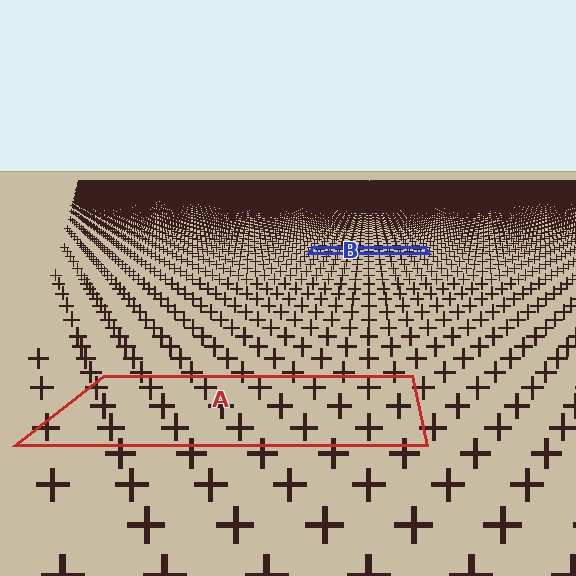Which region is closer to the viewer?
Region A is closer. The texture elements there are larger and more spread out.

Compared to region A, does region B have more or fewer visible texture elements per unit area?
Region B has more texture elements per unit area — they are packed more densely because it is farther away.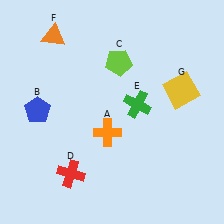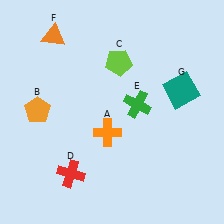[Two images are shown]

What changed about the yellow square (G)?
In Image 1, G is yellow. In Image 2, it changed to teal.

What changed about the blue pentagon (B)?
In Image 1, B is blue. In Image 2, it changed to orange.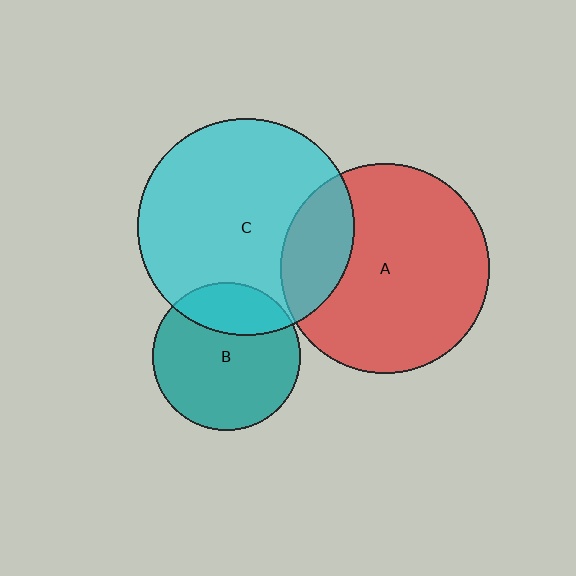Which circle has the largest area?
Circle C (cyan).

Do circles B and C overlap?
Yes.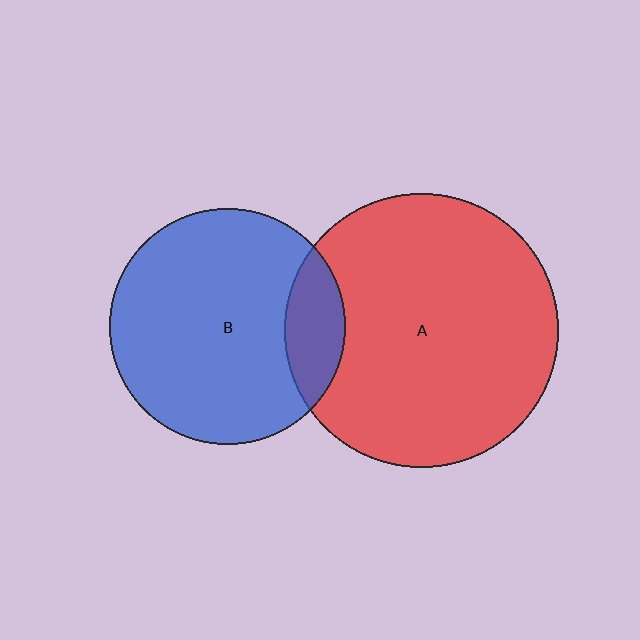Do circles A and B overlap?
Yes.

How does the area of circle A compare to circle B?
Approximately 1.3 times.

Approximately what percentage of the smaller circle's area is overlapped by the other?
Approximately 15%.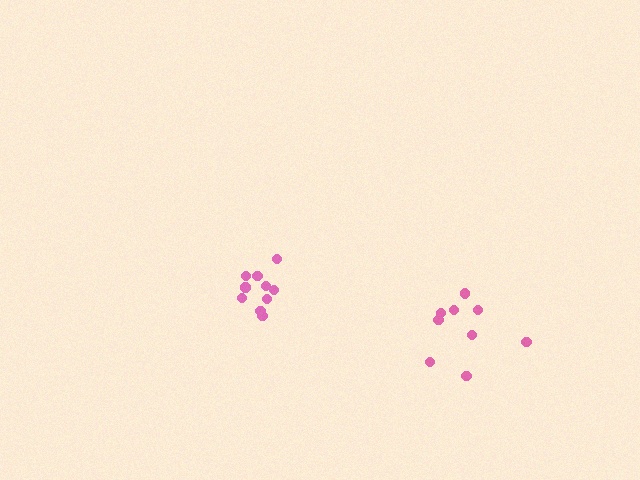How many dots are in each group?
Group 1: 10 dots, Group 2: 9 dots (19 total).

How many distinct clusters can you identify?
There are 2 distinct clusters.